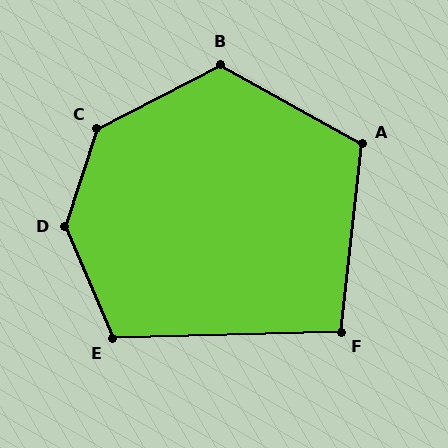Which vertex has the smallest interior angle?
F, at approximately 98 degrees.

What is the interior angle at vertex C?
Approximately 135 degrees (obtuse).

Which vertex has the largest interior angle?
D, at approximately 139 degrees.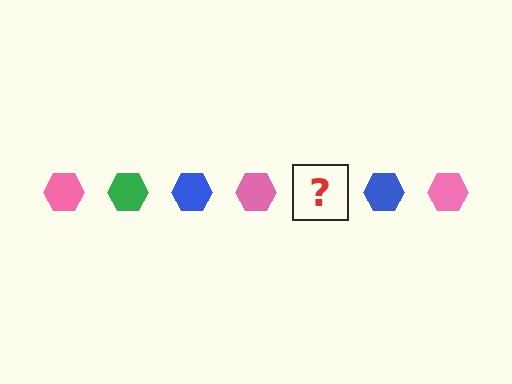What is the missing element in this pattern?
The missing element is a green hexagon.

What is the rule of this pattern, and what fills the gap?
The rule is that the pattern cycles through pink, green, blue hexagons. The gap should be filled with a green hexagon.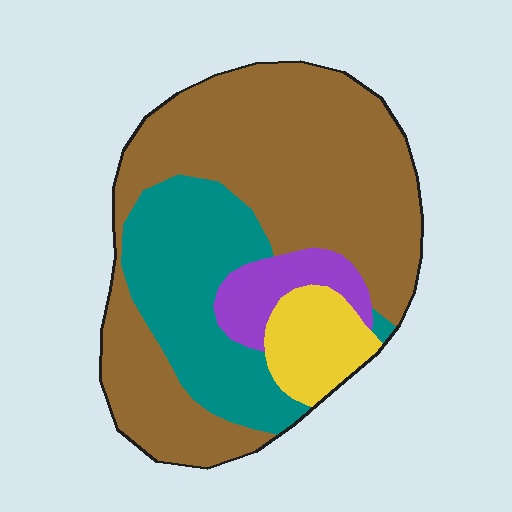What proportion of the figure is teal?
Teal takes up about one quarter (1/4) of the figure.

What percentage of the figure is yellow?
Yellow takes up about one tenth (1/10) of the figure.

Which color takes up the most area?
Brown, at roughly 55%.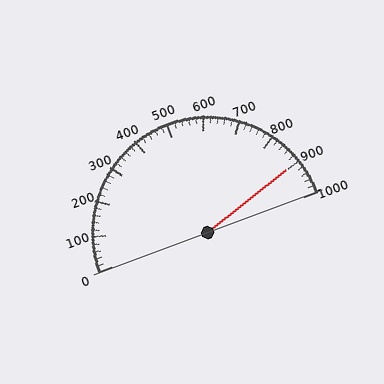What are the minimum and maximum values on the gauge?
The gauge ranges from 0 to 1000.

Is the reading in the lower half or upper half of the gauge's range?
The reading is in the upper half of the range (0 to 1000).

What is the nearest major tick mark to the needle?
The nearest major tick mark is 900.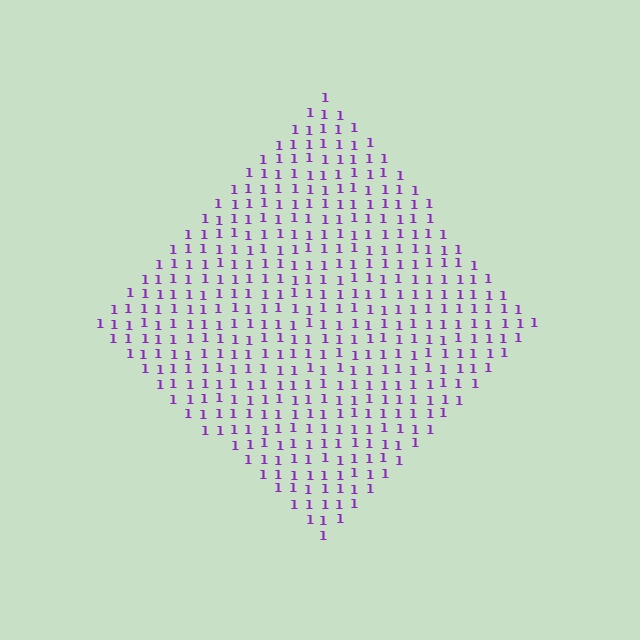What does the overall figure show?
The overall figure shows a diamond.